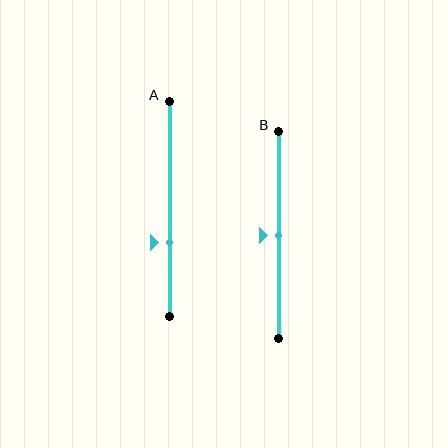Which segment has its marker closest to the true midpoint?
Segment B has its marker closest to the true midpoint.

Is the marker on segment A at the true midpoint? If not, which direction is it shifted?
No, the marker on segment A is shifted downward by about 16% of the segment length.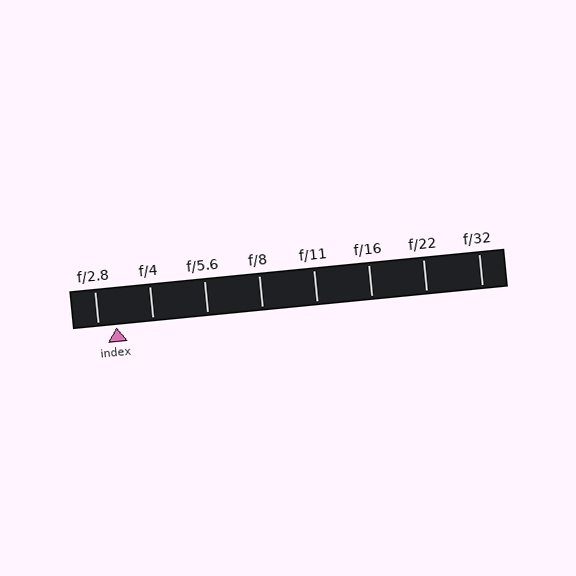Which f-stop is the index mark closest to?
The index mark is closest to f/2.8.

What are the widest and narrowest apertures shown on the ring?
The widest aperture shown is f/2.8 and the narrowest is f/32.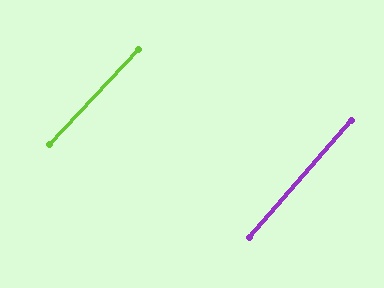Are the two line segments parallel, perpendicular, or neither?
Parallel — their directions differ by only 1.9°.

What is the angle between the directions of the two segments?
Approximately 2 degrees.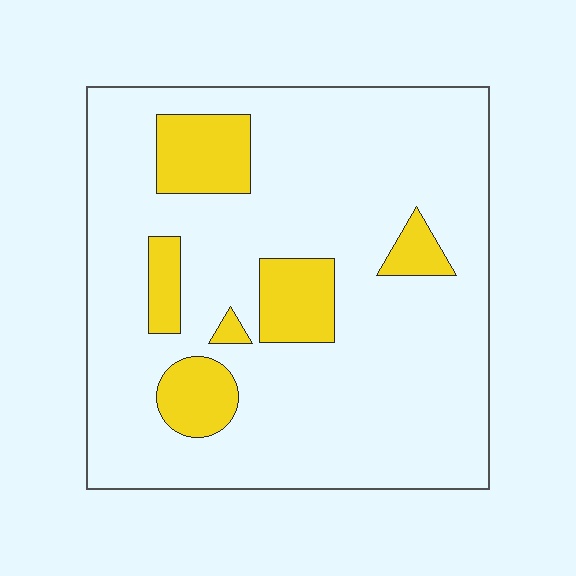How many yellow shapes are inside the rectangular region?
6.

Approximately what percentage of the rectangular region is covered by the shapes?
Approximately 15%.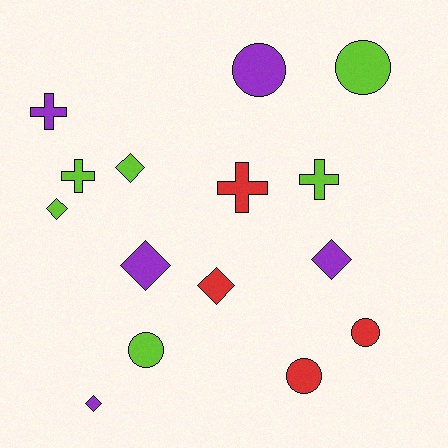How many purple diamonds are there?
There are 3 purple diamonds.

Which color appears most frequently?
Lime, with 6 objects.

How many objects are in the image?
There are 15 objects.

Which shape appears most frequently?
Diamond, with 6 objects.